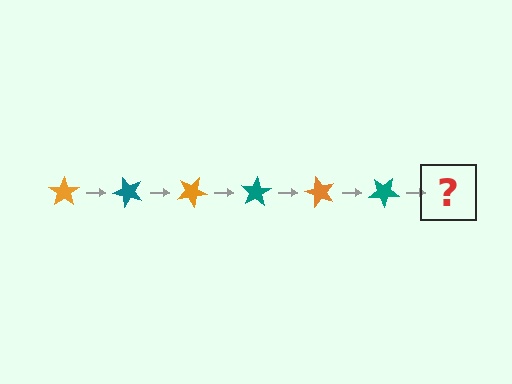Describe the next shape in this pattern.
It should be an orange star, rotated 300 degrees from the start.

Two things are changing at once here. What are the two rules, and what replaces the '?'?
The two rules are that it rotates 50 degrees each step and the color cycles through orange and teal. The '?' should be an orange star, rotated 300 degrees from the start.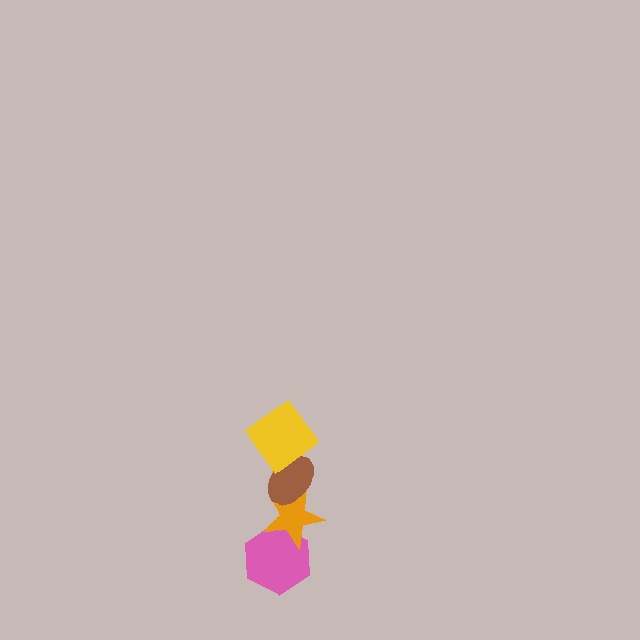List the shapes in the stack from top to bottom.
From top to bottom: the yellow diamond, the brown ellipse, the orange star, the pink hexagon.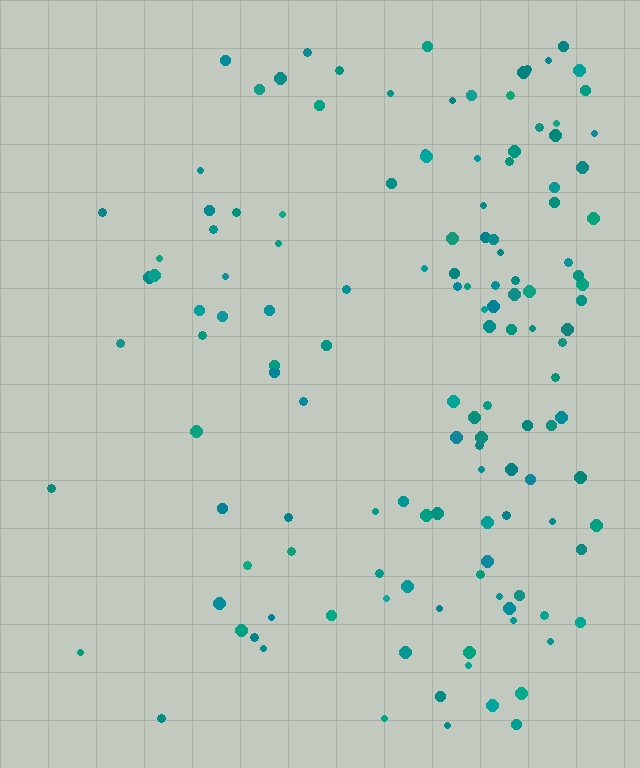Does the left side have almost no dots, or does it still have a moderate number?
Still a moderate number, just noticeably fewer than the right.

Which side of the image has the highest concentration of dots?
The right.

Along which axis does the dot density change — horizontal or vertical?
Horizontal.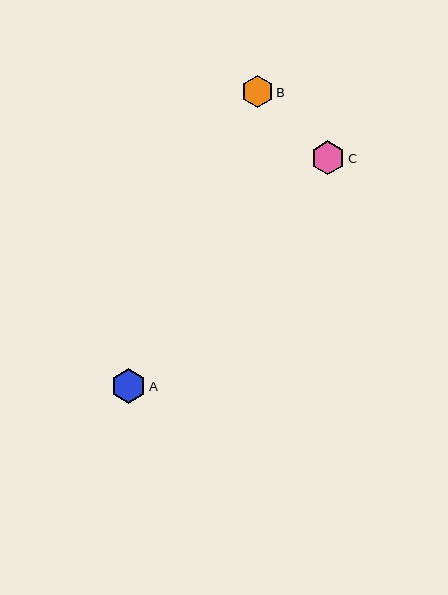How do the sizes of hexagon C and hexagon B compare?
Hexagon C and hexagon B are approximately the same size.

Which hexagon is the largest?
Hexagon A is the largest with a size of approximately 35 pixels.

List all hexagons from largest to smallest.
From largest to smallest: A, C, B.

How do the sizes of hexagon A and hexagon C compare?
Hexagon A and hexagon C are approximately the same size.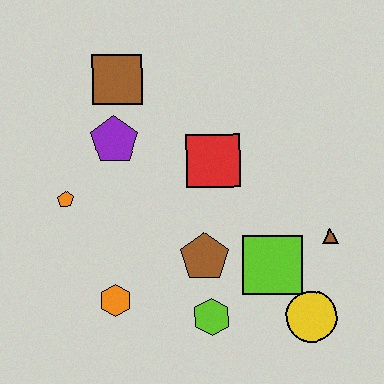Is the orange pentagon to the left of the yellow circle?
Yes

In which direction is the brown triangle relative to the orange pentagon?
The brown triangle is to the right of the orange pentagon.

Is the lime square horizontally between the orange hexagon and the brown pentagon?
No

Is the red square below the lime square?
No